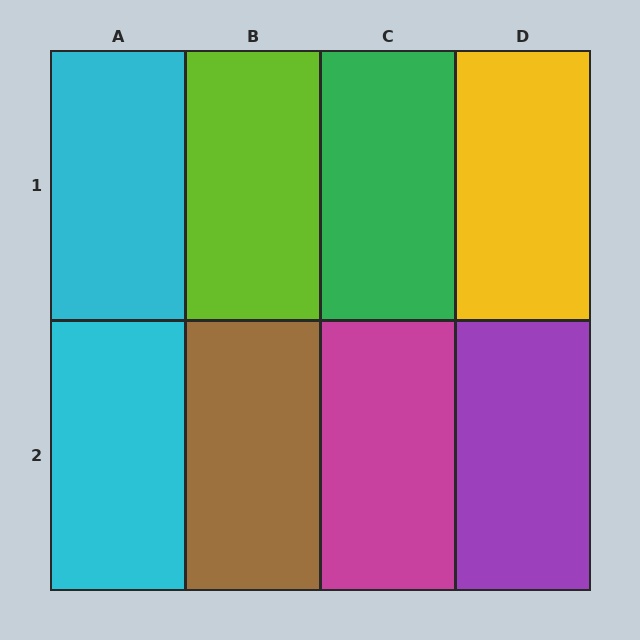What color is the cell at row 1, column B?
Lime.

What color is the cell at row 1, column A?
Cyan.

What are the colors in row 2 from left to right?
Cyan, brown, magenta, purple.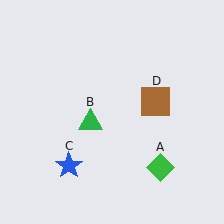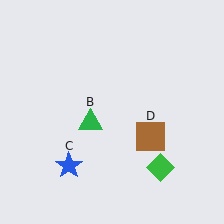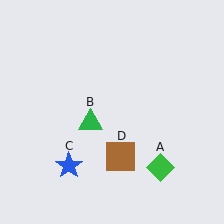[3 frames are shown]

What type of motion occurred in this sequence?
The brown square (object D) rotated clockwise around the center of the scene.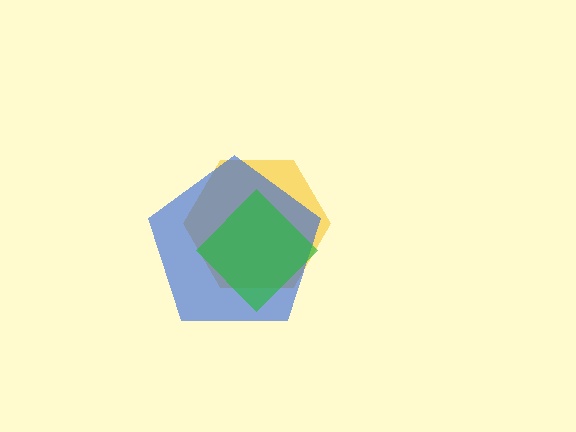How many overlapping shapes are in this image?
There are 3 overlapping shapes in the image.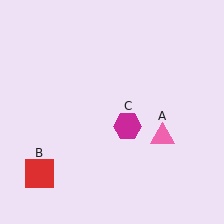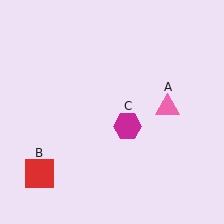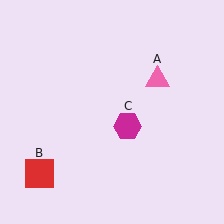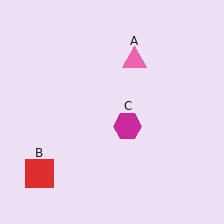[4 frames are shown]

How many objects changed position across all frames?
1 object changed position: pink triangle (object A).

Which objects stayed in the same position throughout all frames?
Red square (object B) and magenta hexagon (object C) remained stationary.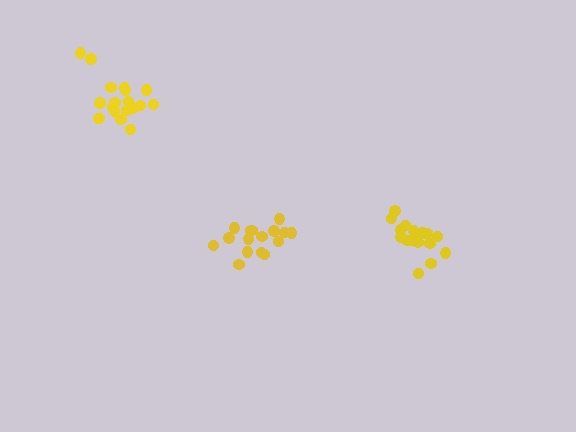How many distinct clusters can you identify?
There are 3 distinct clusters.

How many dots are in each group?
Group 1: 16 dots, Group 2: 19 dots, Group 3: 17 dots (52 total).